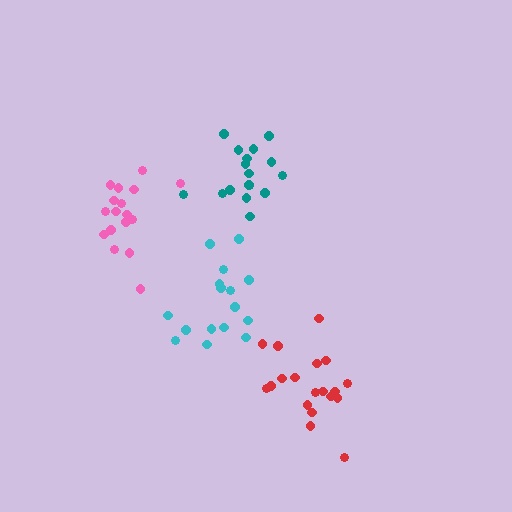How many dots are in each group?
Group 1: 16 dots, Group 2: 19 dots, Group 3: 17 dots, Group 4: 17 dots (69 total).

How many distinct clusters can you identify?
There are 4 distinct clusters.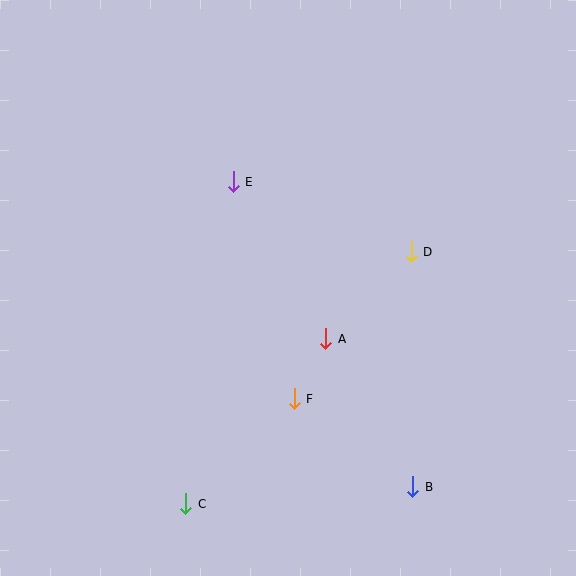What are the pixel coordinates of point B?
Point B is at (413, 487).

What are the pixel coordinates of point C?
Point C is at (186, 504).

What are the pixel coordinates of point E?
Point E is at (233, 182).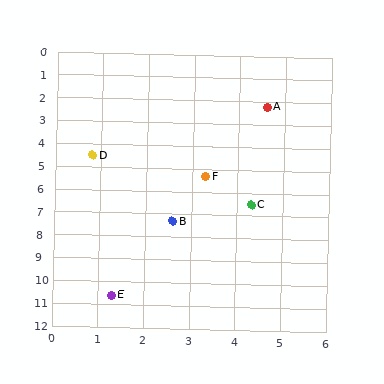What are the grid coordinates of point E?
Point E is at approximately (1.3, 10.6).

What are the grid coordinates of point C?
Point C is at approximately (4.3, 6.5).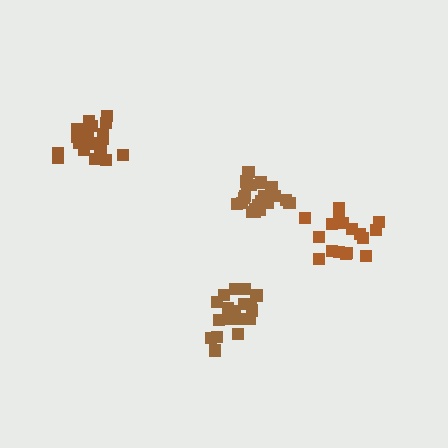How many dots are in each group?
Group 1: 21 dots, Group 2: 21 dots, Group 3: 17 dots, Group 4: 20 dots (79 total).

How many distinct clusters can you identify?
There are 4 distinct clusters.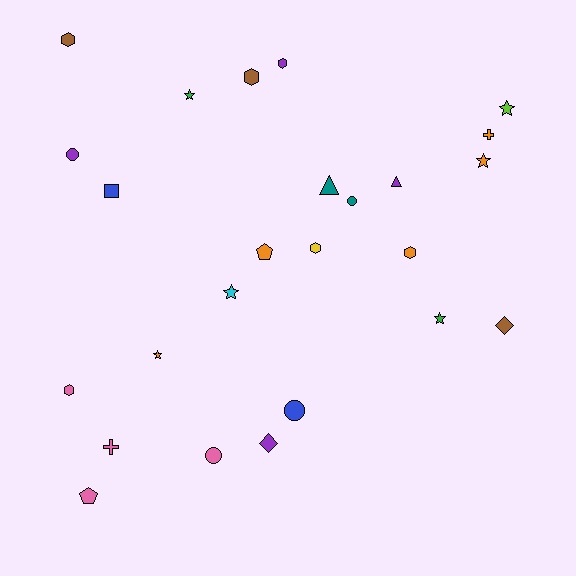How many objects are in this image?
There are 25 objects.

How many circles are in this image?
There are 4 circles.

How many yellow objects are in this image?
There is 1 yellow object.